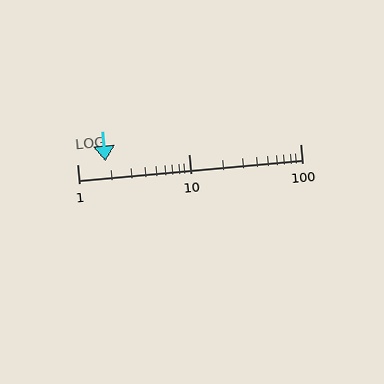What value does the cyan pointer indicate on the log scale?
The pointer indicates approximately 1.8.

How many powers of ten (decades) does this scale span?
The scale spans 2 decades, from 1 to 100.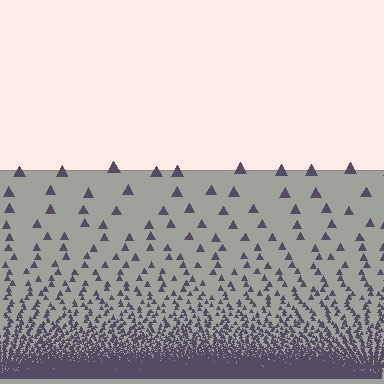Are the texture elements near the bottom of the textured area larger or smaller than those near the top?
Smaller. The gradient is inverted — elements near the bottom are smaller and denser.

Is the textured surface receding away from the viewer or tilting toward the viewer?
The surface appears to tilt toward the viewer. Texture elements get larger and sparser toward the top.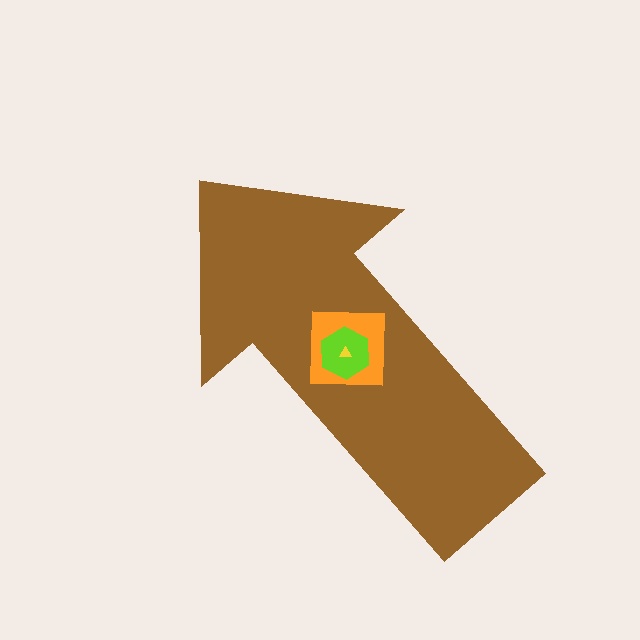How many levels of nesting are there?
4.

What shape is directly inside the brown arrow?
The orange square.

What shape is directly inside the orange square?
The lime hexagon.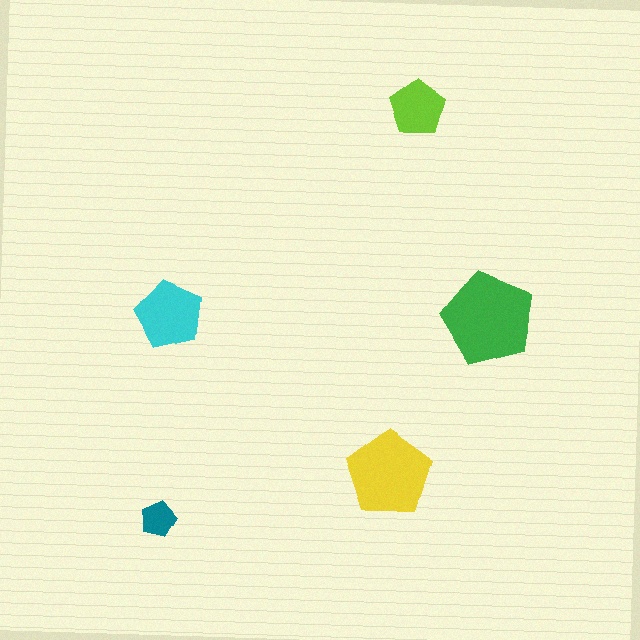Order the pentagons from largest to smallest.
the green one, the yellow one, the cyan one, the lime one, the teal one.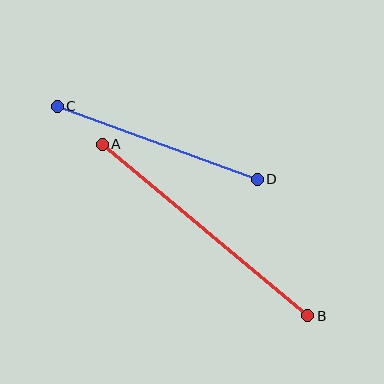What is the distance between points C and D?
The distance is approximately 213 pixels.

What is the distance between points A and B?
The distance is approximately 268 pixels.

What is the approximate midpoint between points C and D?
The midpoint is at approximately (157, 143) pixels.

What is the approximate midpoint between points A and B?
The midpoint is at approximately (205, 230) pixels.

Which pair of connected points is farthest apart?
Points A and B are farthest apart.